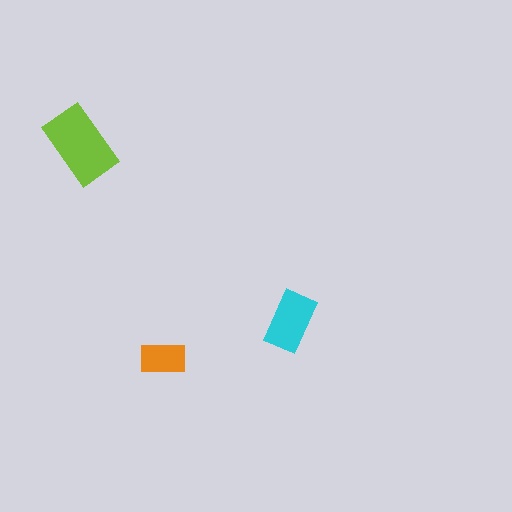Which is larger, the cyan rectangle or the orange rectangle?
The cyan one.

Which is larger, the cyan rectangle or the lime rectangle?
The lime one.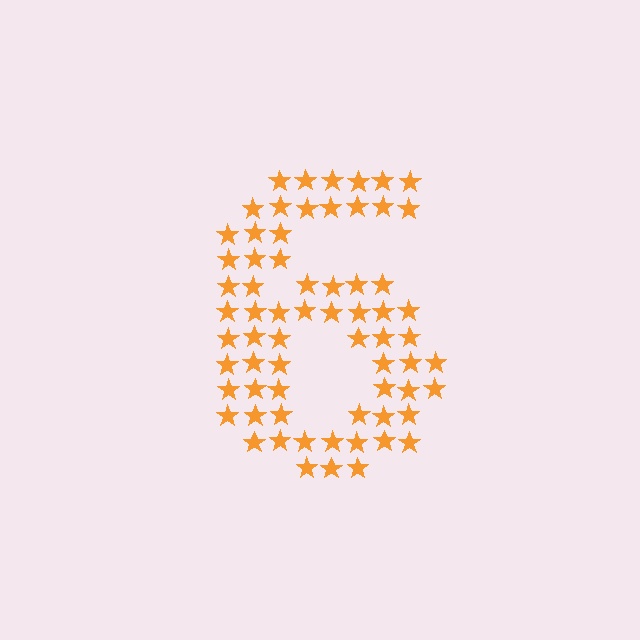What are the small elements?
The small elements are stars.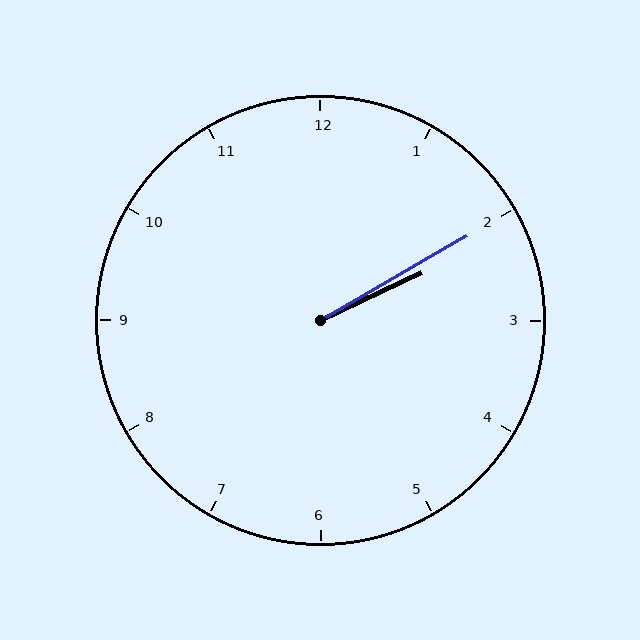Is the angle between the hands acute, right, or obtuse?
It is acute.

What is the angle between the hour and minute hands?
Approximately 5 degrees.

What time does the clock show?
2:10.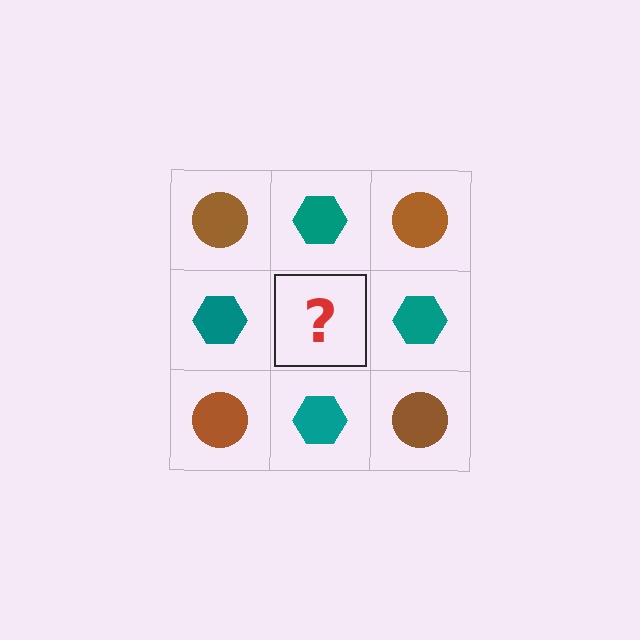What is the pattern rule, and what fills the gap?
The rule is that it alternates brown circle and teal hexagon in a checkerboard pattern. The gap should be filled with a brown circle.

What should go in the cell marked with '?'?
The missing cell should contain a brown circle.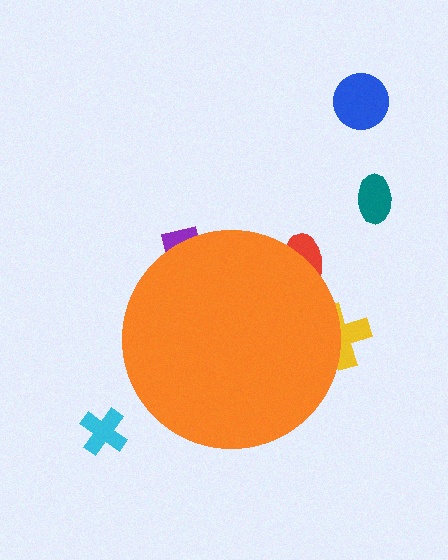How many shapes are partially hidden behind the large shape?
3 shapes are partially hidden.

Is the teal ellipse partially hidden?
No, the teal ellipse is fully visible.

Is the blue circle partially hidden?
No, the blue circle is fully visible.